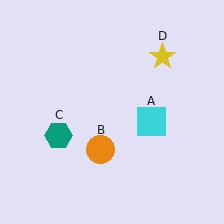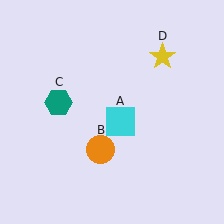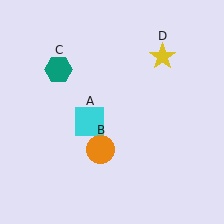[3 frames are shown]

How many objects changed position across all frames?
2 objects changed position: cyan square (object A), teal hexagon (object C).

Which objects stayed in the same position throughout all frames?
Orange circle (object B) and yellow star (object D) remained stationary.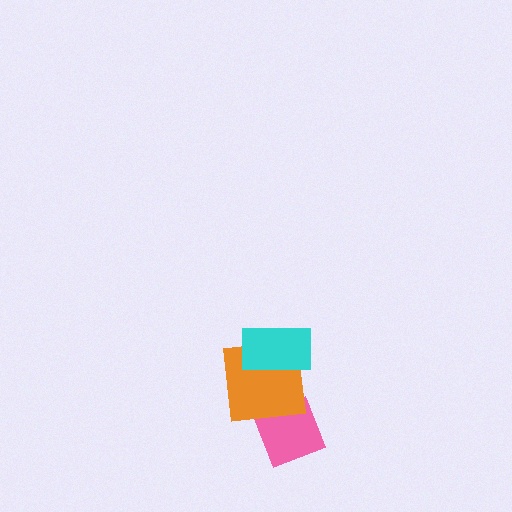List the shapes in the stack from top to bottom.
From top to bottom: the cyan rectangle, the orange square, the pink diamond.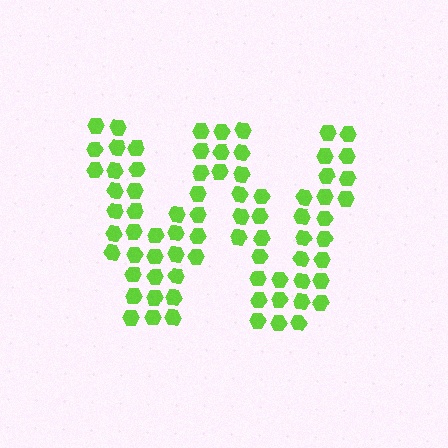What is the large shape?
The large shape is the letter W.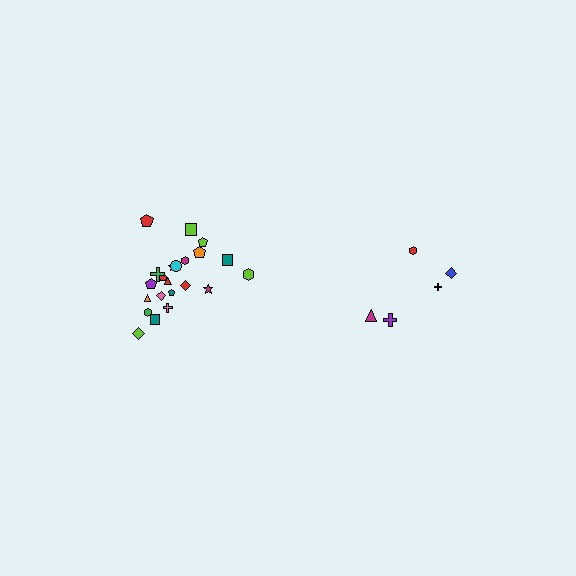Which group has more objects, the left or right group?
The left group.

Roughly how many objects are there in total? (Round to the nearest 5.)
Roughly 25 objects in total.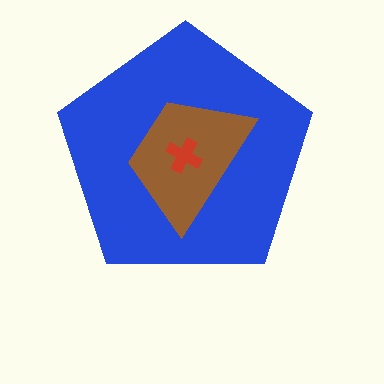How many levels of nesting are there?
3.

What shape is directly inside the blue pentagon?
The brown trapezoid.